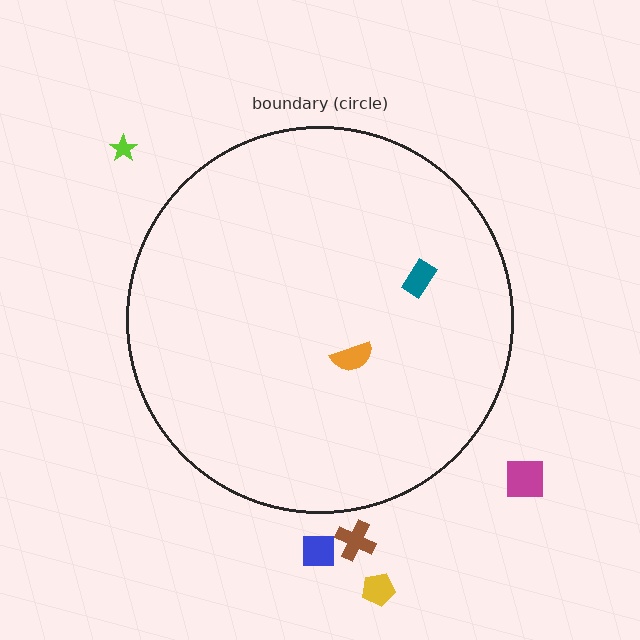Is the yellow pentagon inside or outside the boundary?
Outside.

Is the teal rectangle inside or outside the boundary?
Inside.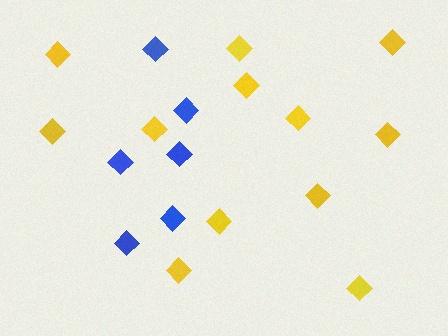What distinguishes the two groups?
There are 2 groups: one group of yellow diamonds (12) and one group of blue diamonds (6).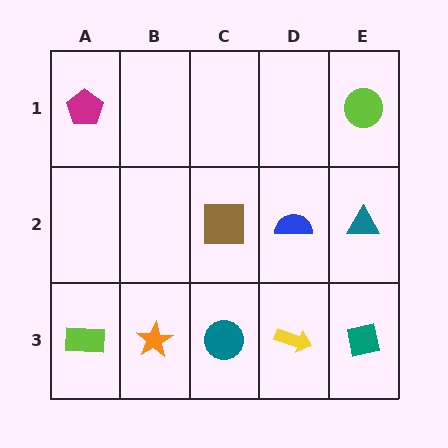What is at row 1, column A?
A magenta pentagon.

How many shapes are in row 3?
5 shapes.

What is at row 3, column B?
An orange star.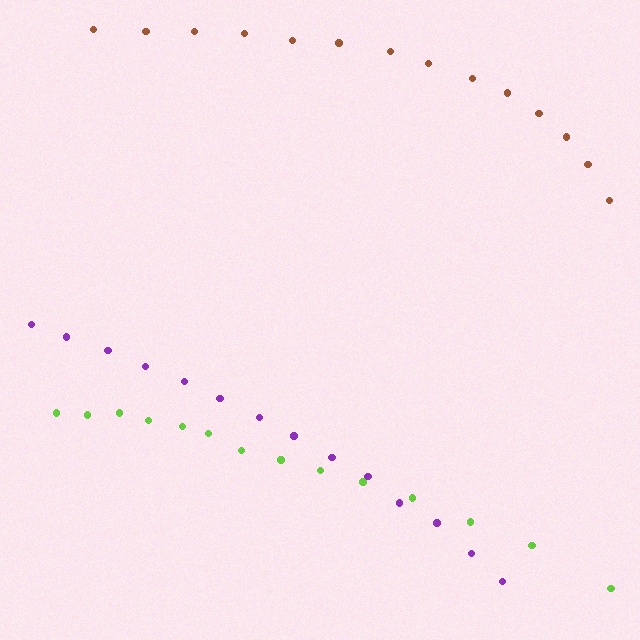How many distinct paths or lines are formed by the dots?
There are 3 distinct paths.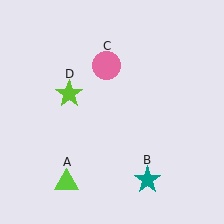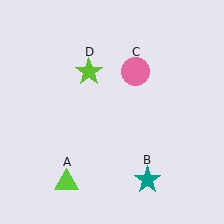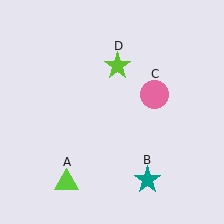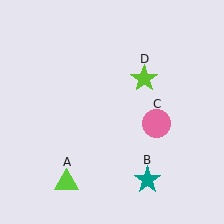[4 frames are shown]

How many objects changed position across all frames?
2 objects changed position: pink circle (object C), lime star (object D).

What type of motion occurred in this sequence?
The pink circle (object C), lime star (object D) rotated clockwise around the center of the scene.